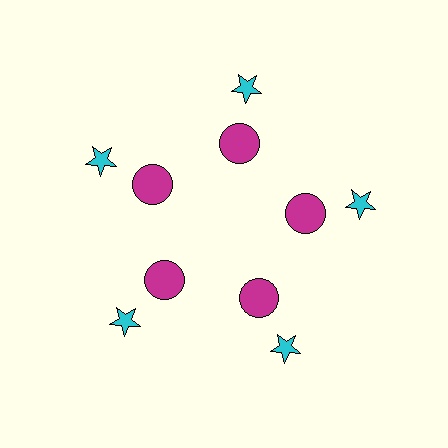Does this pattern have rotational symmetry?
Yes, this pattern has 5-fold rotational symmetry. It looks the same after rotating 72 degrees around the center.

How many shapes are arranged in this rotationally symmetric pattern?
There are 10 shapes, arranged in 5 groups of 2.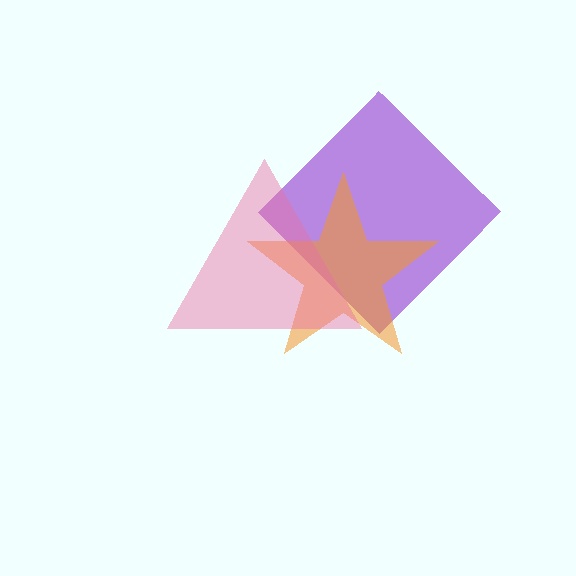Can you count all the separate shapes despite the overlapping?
Yes, there are 3 separate shapes.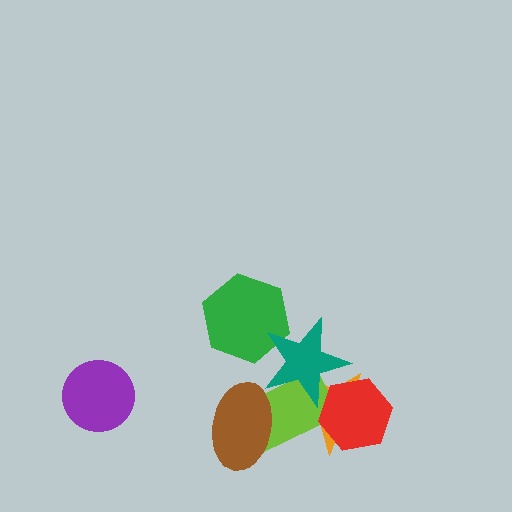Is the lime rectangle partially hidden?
Yes, it is partially covered by another shape.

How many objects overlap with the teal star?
4 objects overlap with the teal star.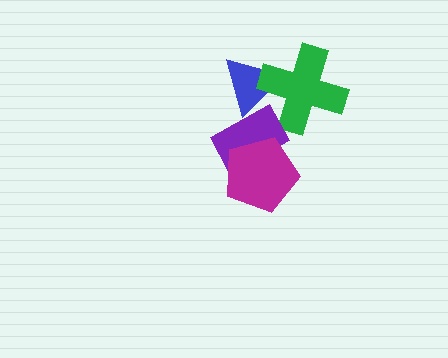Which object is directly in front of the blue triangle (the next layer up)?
The green cross is directly in front of the blue triangle.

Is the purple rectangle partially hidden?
Yes, it is partially covered by another shape.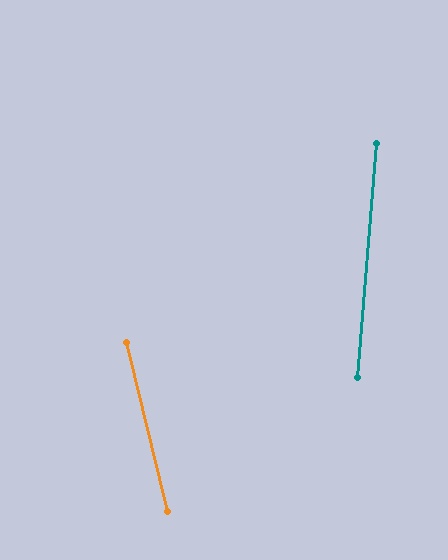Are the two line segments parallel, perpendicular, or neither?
Neither parallel nor perpendicular — they differ by about 18°.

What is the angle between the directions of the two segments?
Approximately 18 degrees.